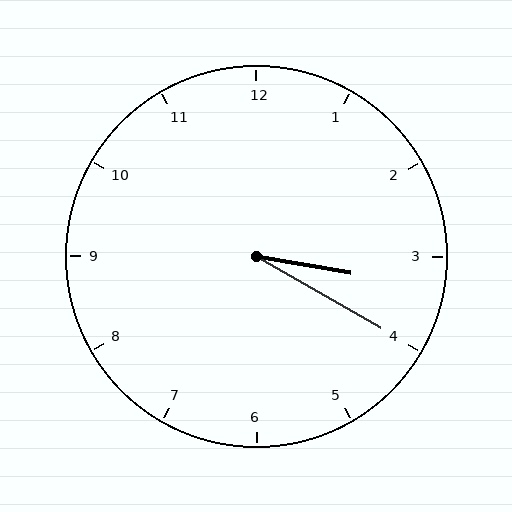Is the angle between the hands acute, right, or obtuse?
It is acute.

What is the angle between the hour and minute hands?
Approximately 20 degrees.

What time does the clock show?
3:20.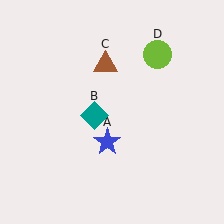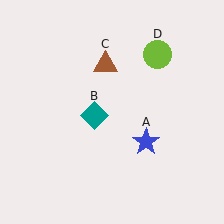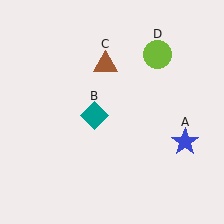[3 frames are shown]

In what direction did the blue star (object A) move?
The blue star (object A) moved right.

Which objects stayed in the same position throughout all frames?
Teal diamond (object B) and brown triangle (object C) and lime circle (object D) remained stationary.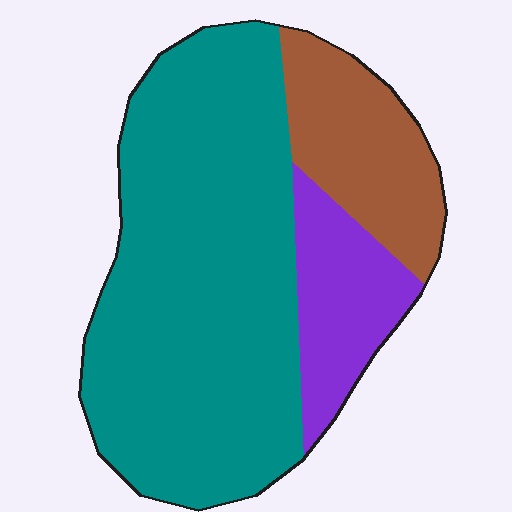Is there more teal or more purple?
Teal.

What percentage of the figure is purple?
Purple takes up about one sixth (1/6) of the figure.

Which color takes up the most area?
Teal, at roughly 65%.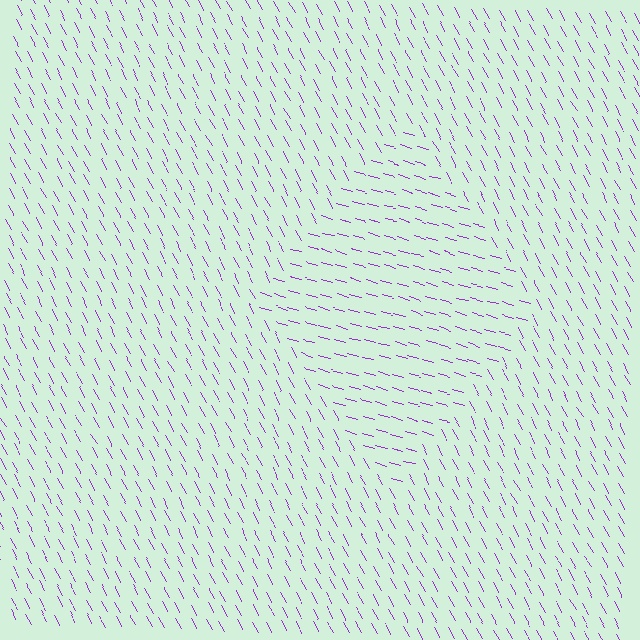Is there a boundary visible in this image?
Yes, there is a texture boundary formed by a change in line orientation.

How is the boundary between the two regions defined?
The boundary is defined purely by a change in line orientation (approximately 45 degrees difference). All lines are the same color and thickness.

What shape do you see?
I see a diamond.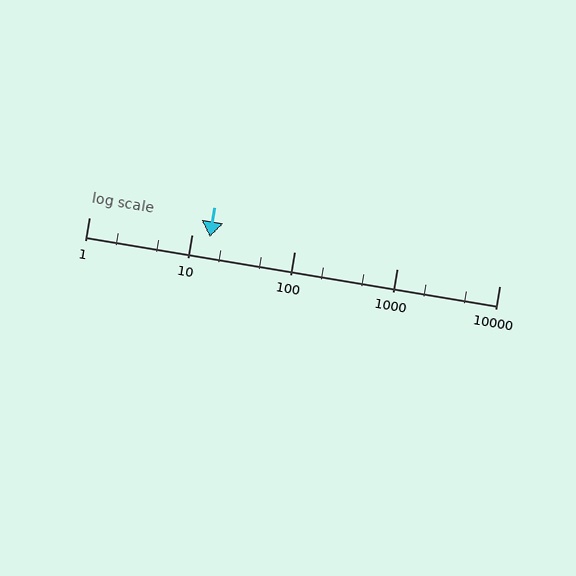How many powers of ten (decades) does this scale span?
The scale spans 4 decades, from 1 to 10000.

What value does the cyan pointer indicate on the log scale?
The pointer indicates approximately 15.